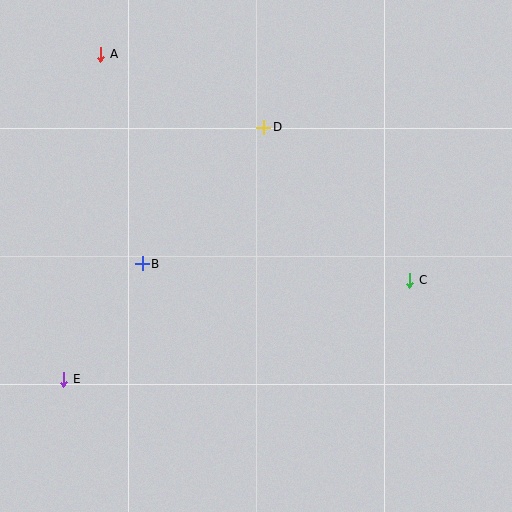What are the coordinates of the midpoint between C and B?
The midpoint between C and B is at (276, 272).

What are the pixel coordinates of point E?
Point E is at (64, 379).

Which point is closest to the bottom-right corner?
Point C is closest to the bottom-right corner.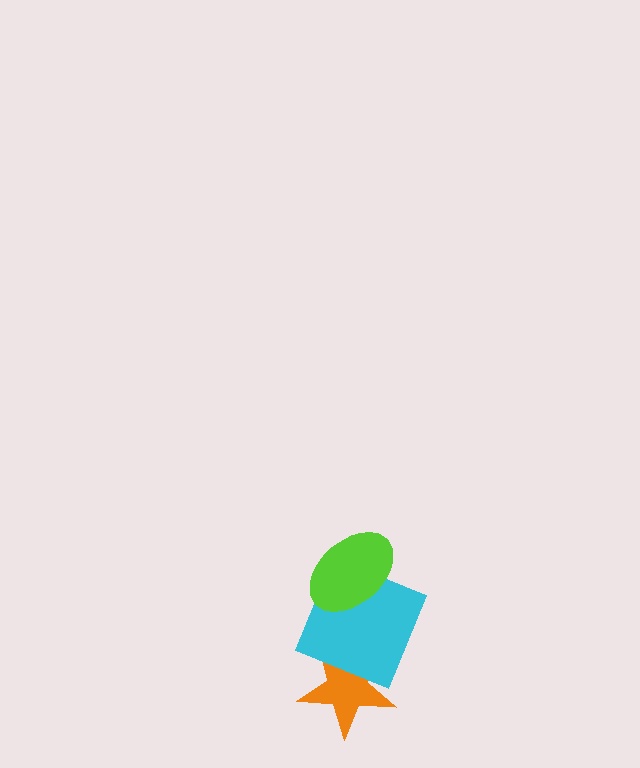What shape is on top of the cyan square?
The lime ellipse is on top of the cyan square.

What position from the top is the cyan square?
The cyan square is 2nd from the top.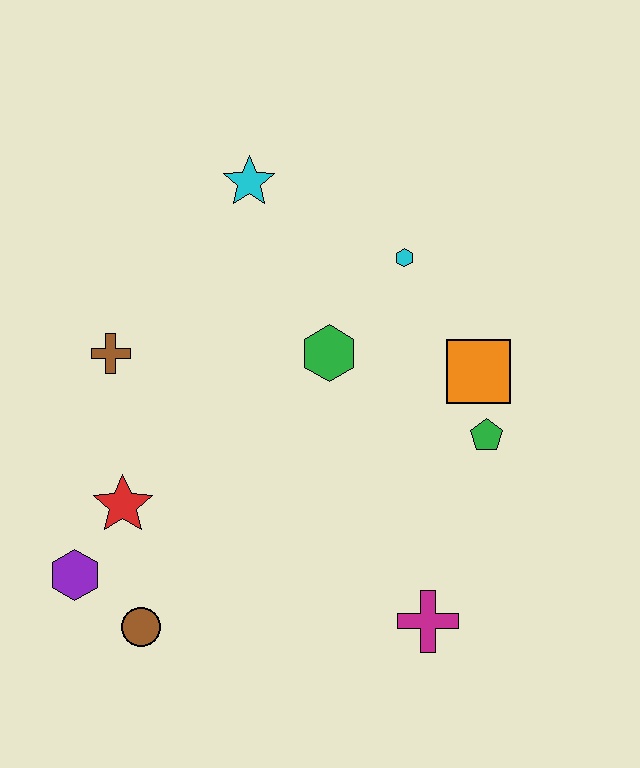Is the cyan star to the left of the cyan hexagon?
Yes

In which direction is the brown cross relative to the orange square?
The brown cross is to the left of the orange square.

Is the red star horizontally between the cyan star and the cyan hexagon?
No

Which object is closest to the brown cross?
The red star is closest to the brown cross.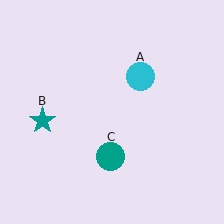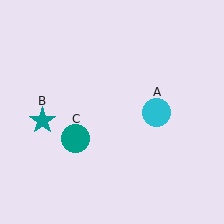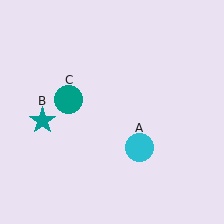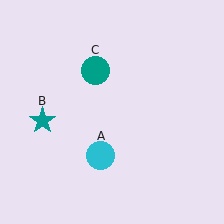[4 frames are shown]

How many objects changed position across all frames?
2 objects changed position: cyan circle (object A), teal circle (object C).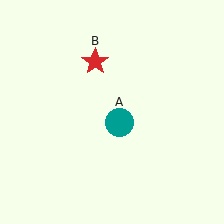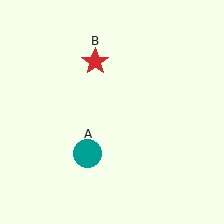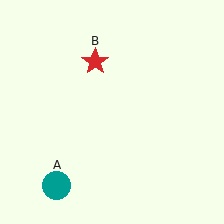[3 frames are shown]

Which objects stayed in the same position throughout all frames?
Red star (object B) remained stationary.